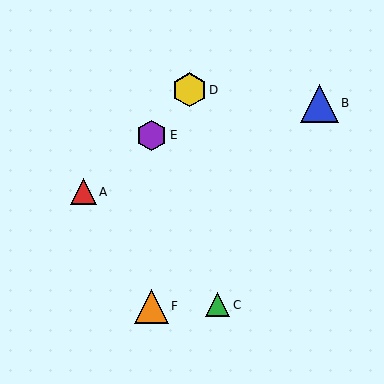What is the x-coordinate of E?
Object E is at x≈151.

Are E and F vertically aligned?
Yes, both are at x≈151.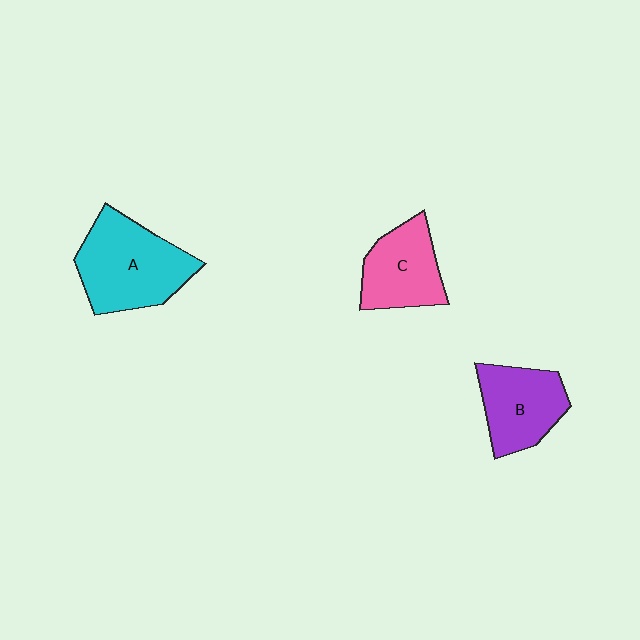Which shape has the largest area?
Shape A (cyan).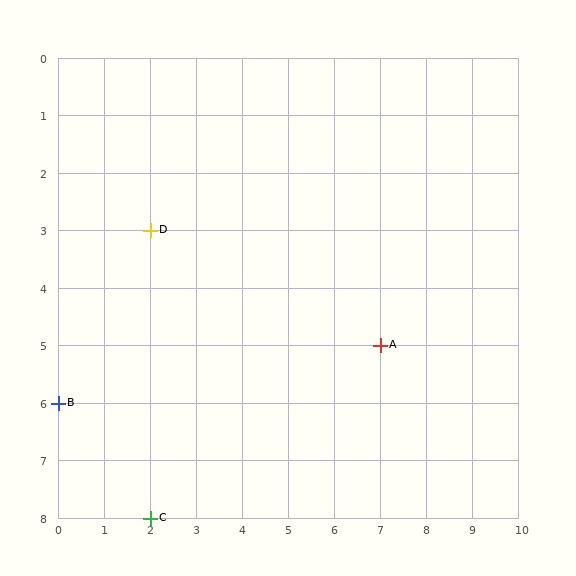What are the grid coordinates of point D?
Point D is at grid coordinates (2, 3).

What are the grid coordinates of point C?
Point C is at grid coordinates (2, 8).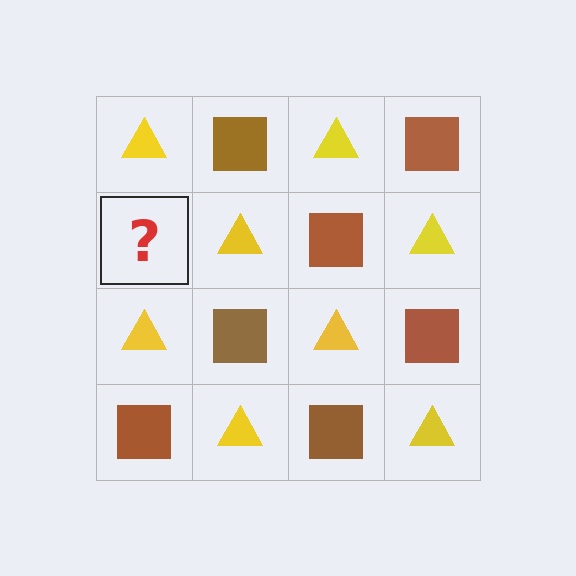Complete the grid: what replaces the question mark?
The question mark should be replaced with a brown square.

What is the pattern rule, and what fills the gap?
The rule is that it alternates yellow triangle and brown square in a checkerboard pattern. The gap should be filled with a brown square.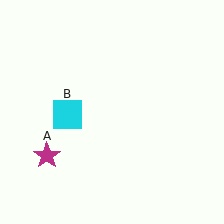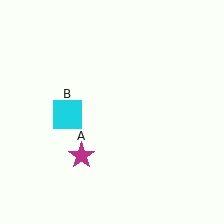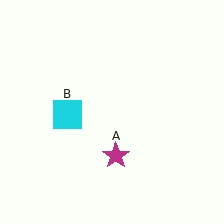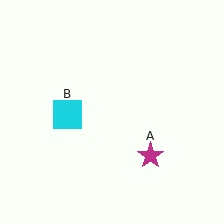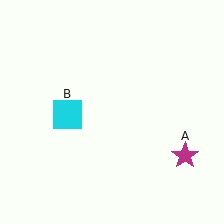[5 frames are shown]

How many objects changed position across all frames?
1 object changed position: magenta star (object A).